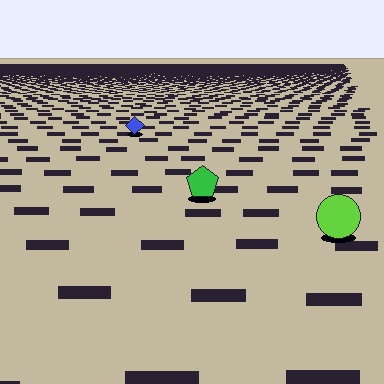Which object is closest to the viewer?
The lime circle is closest. The texture marks near it are larger and more spread out.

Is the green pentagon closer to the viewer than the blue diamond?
Yes. The green pentagon is closer — you can tell from the texture gradient: the ground texture is coarser near it.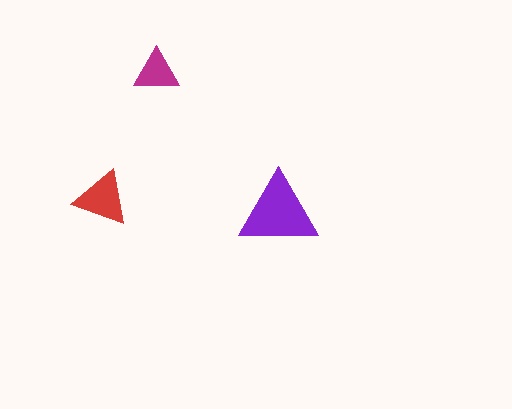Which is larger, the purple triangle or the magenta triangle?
The purple one.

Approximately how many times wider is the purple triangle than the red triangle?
About 1.5 times wider.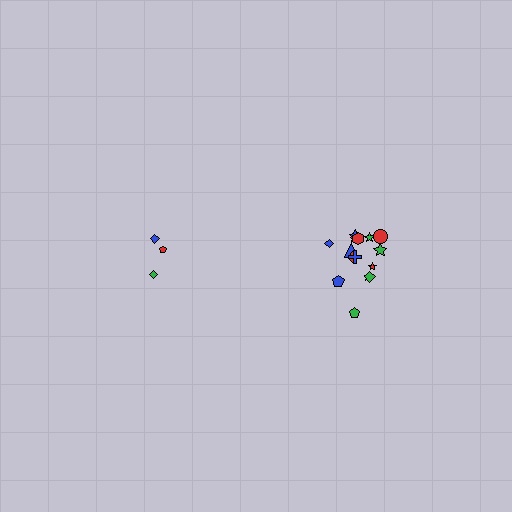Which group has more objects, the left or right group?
The right group.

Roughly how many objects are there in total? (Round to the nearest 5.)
Roughly 20 objects in total.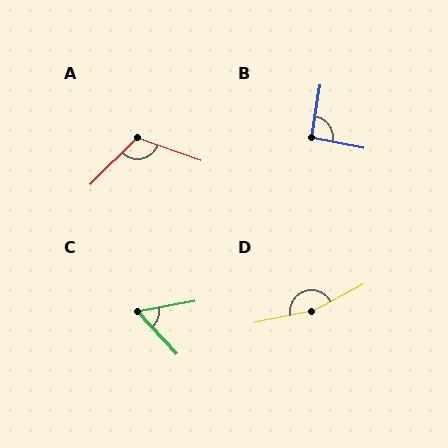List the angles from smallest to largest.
C (58°), B (92°), A (115°), D (163°).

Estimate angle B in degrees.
Approximately 92 degrees.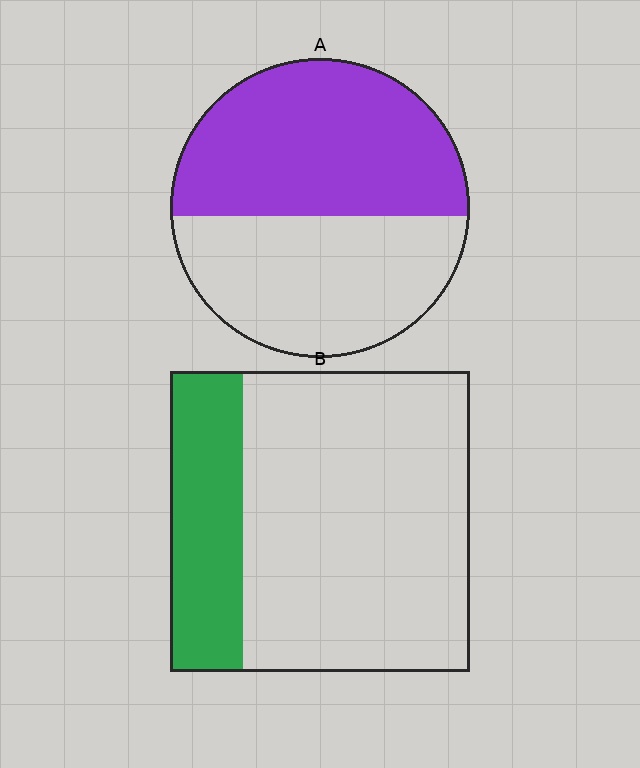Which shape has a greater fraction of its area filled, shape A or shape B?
Shape A.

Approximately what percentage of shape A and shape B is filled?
A is approximately 55% and B is approximately 25%.